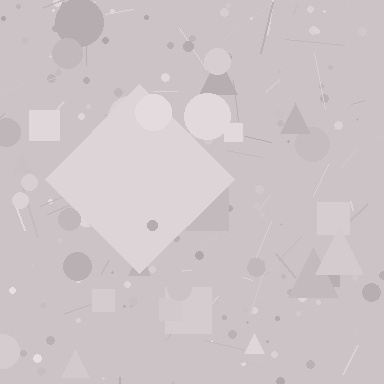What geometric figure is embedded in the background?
A diamond is embedded in the background.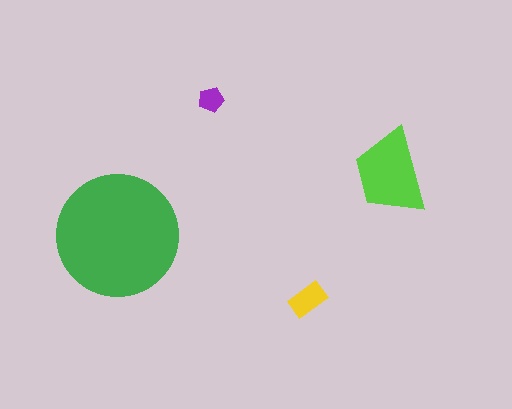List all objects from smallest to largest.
The purple pentagon, the yellow rectangle, the lime trapezoid, the green circle.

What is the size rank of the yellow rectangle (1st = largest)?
3rd.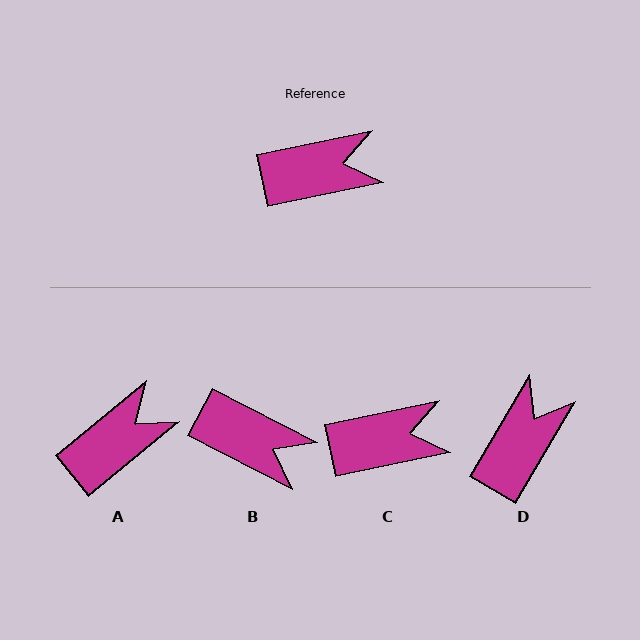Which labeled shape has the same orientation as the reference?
C.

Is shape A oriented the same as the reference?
No, it is off by about 28 degrees.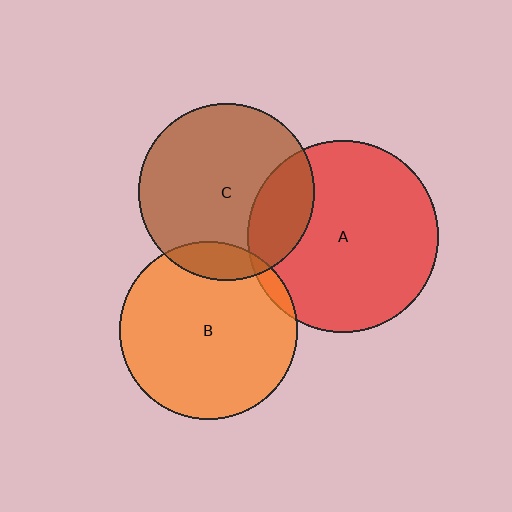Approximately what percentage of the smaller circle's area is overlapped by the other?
Approximately 5%.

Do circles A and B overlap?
Yes.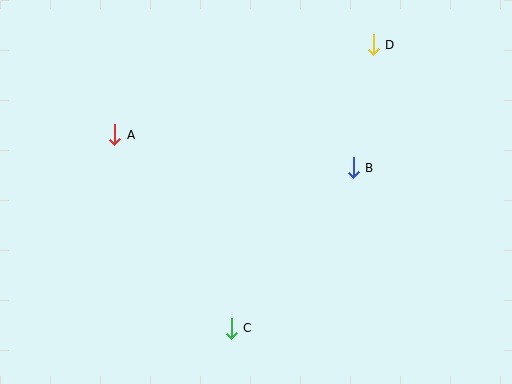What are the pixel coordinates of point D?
Point D is at (373, 45).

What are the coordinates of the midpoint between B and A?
The midpoint between B and A is at (234, 151).